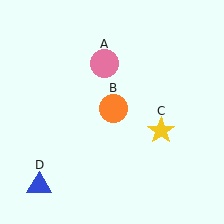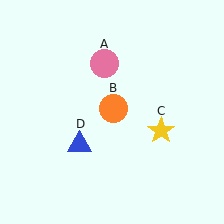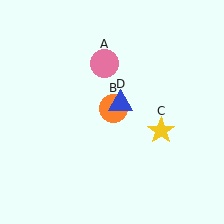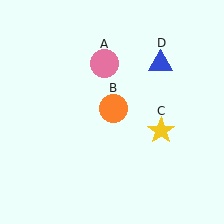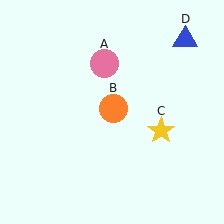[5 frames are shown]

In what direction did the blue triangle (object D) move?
The blue triangle (object D) moved up and to the right.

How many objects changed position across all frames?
1 object changed position: blue triangle (object D).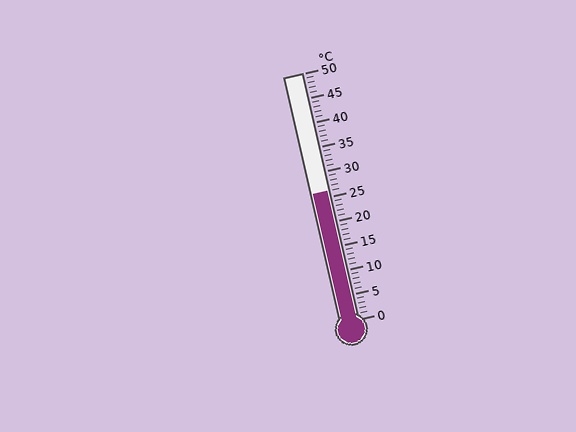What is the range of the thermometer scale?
The thermometer scale ranges from 0°C to 50°C.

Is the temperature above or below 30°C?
The temperature is below 30°C.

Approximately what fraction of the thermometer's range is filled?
The thermometer is filled to approximately 50% of its range.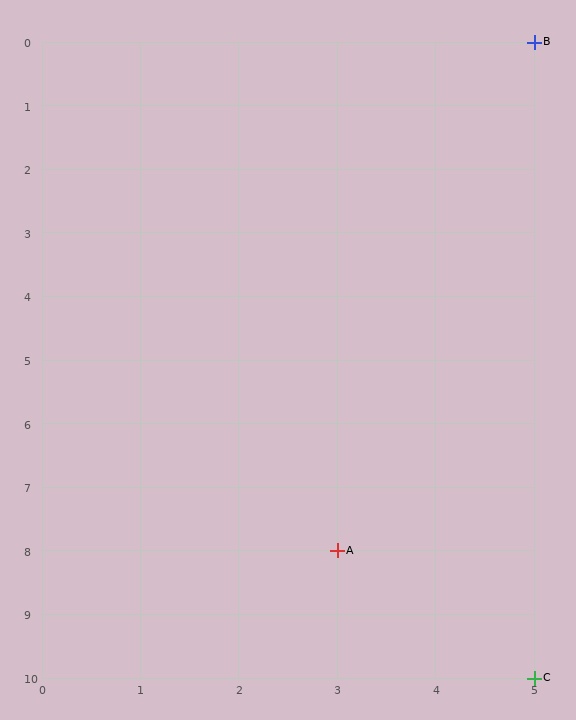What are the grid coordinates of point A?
Point A is at grid coordinates (3, 8).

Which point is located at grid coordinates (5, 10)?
Point C is at (5, 10).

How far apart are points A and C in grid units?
Points A and C are 2 columns and 2 rows apart (about 2.8 grid units diagonally).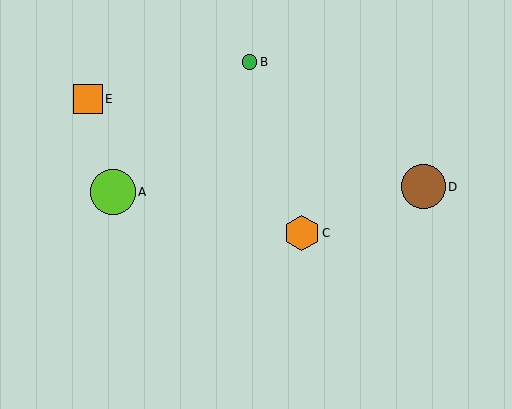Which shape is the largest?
The lime circle (labeled A) is the largest.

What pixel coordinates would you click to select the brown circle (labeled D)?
Click at (423, 187) to select the brown circle D.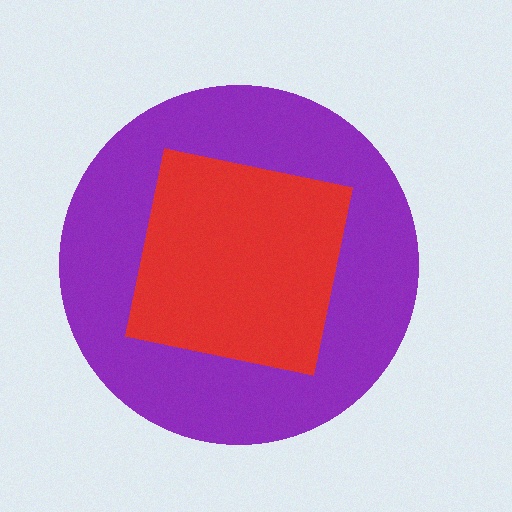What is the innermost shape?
The red square.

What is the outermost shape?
The purple circle.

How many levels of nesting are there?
2.